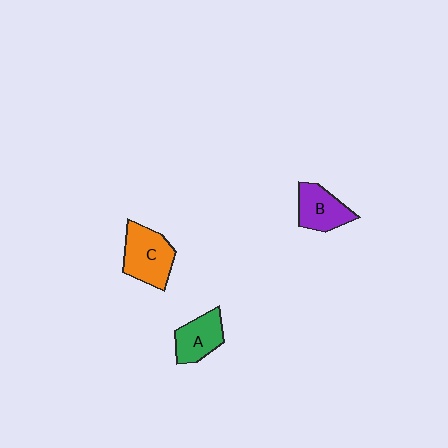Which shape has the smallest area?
Shape A (green).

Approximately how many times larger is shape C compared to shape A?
Approximately 1.3 times.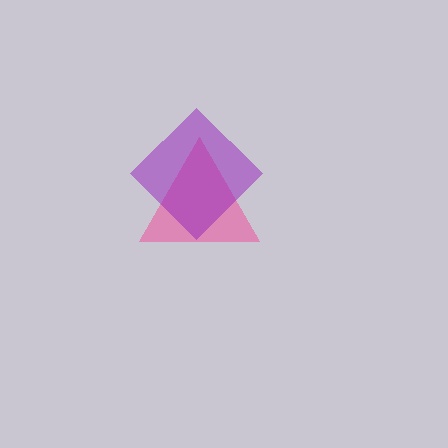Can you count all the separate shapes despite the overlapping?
Yes, there are 2 separate shapes.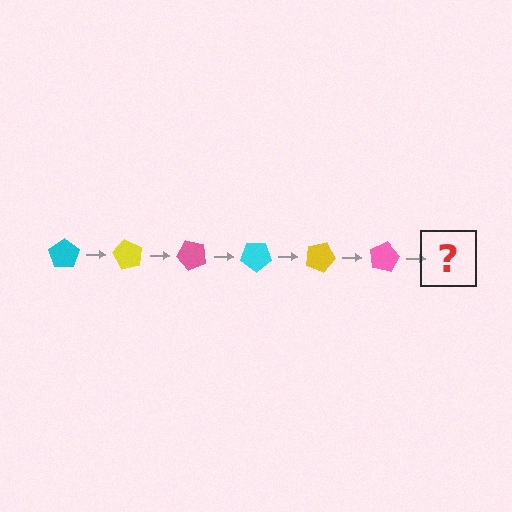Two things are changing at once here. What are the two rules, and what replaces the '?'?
The two rules are that it rotates 60 degrees each step and the color cycles through cyan, yellow, and pink. The '?' should be a cyan pentagon, rotated 360 degrees from the start.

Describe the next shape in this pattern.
It should be a cyan pentagon, rotated 360 degrees from the start.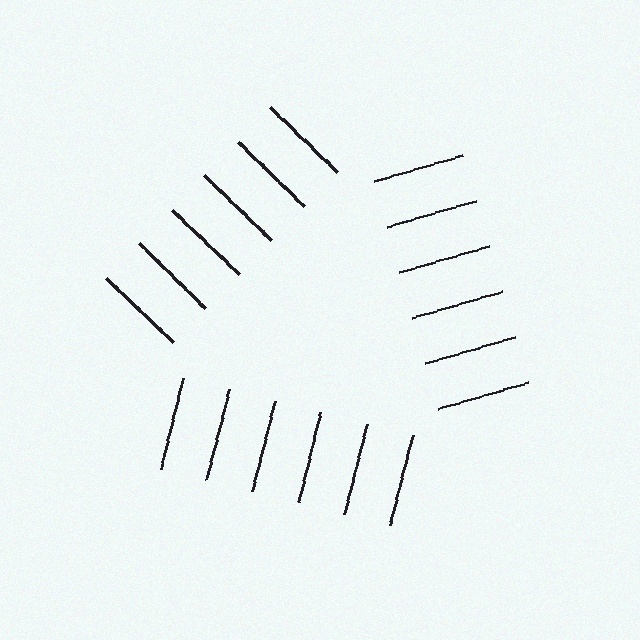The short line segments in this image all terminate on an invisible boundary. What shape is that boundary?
An illusory triangle — the line segments terminate on its edges but no continuous stroke is drawn.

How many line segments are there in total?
18 — 6 along each of the 3 edges.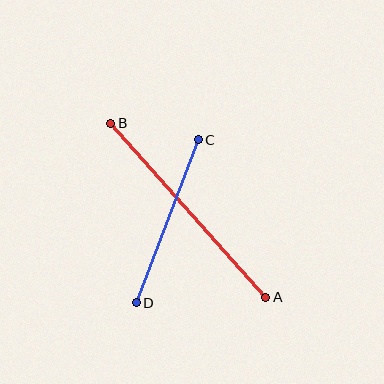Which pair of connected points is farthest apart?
Points A and B are farthest apart.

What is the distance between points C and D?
The distance is approximately 174 pixels.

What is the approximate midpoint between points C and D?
The midpoint is at approximately (167, 221) pixels.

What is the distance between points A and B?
The distance is approximately 233 pixels.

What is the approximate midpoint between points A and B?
The midpoint is at approximately (188, 210) pixels.